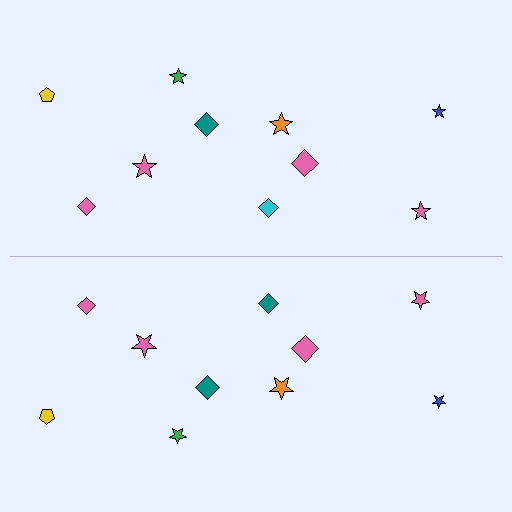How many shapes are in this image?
There are 20 shapes in this image.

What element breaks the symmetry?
The teal diamond on the bottom side breaks the symmetry — its mirror counterpart is cyan.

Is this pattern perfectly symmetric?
No, the pattern is not perfectly symmetric. The teal diamond on the bottom side breaks the symmetry — its mirror counterpart is cyan.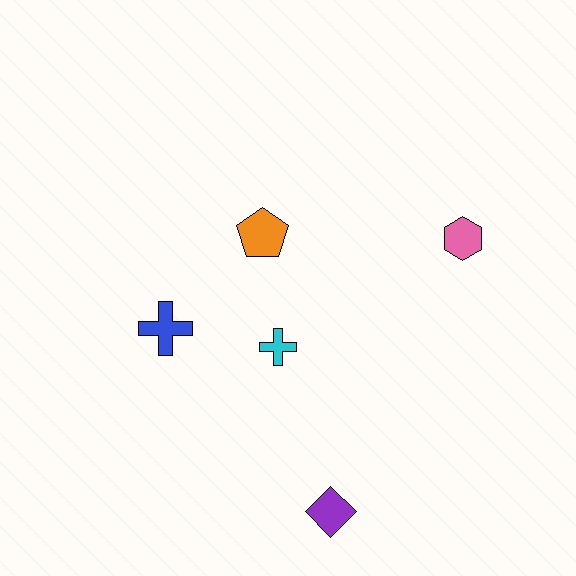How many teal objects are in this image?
There are no teal objects.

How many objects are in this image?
There are 5 objects.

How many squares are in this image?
There are no squares.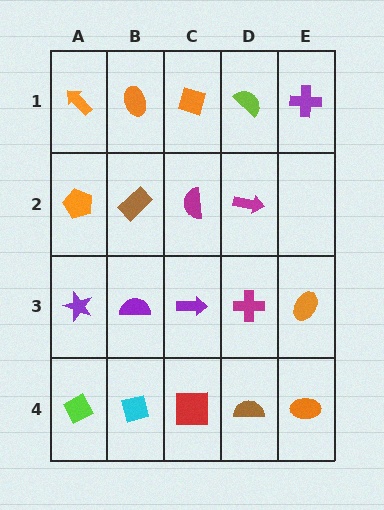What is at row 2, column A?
An orange pentagon.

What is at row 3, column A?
A purple star.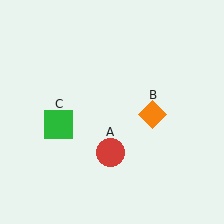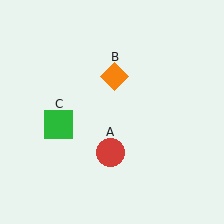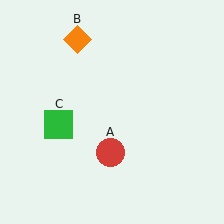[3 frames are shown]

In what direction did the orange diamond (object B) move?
The orange diamond (object B) moved up and to the left.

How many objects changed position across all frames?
1 object changed position: orange diamond (object B).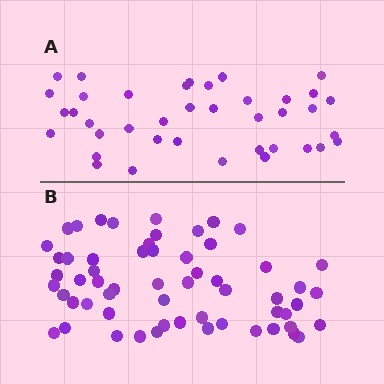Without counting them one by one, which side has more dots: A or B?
Region B (the bottom region) has more dots.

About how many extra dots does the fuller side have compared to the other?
Region B has approximately 20 more dots than region A.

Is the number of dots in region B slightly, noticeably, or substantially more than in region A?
Region B has substantially more. The ratio is roughly 1.5 to 1.